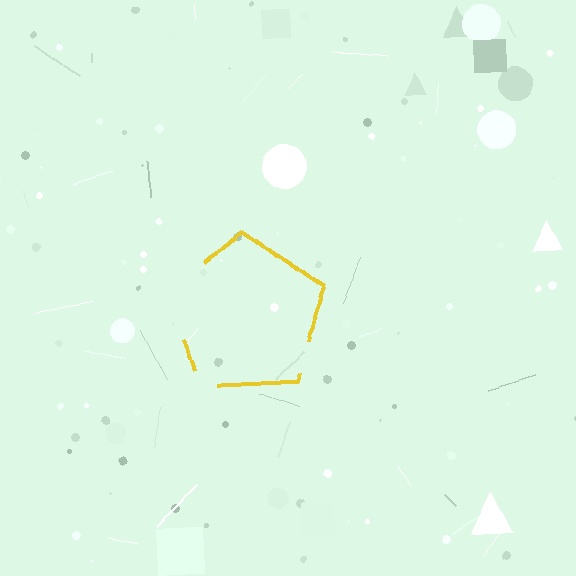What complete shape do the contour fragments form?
The contour fragments form a pentagon.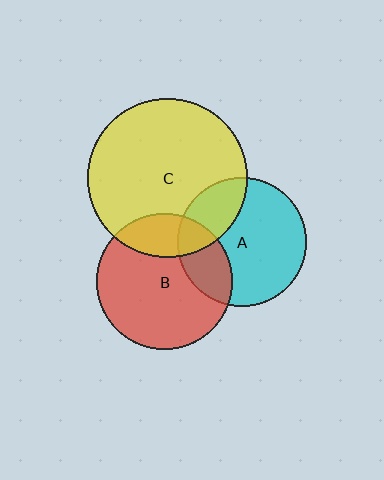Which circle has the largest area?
Circle C (yellow).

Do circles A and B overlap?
Yes.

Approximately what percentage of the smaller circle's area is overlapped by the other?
Approximately 25%.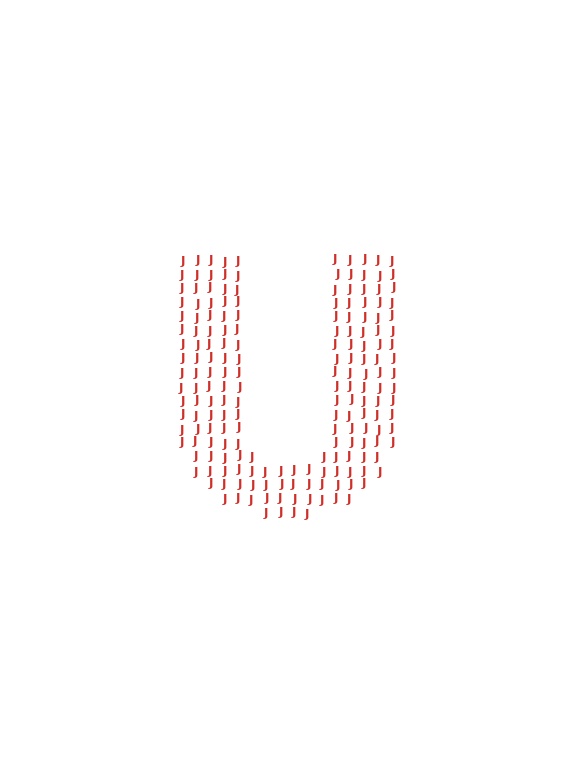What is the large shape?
The large shape is the letter U.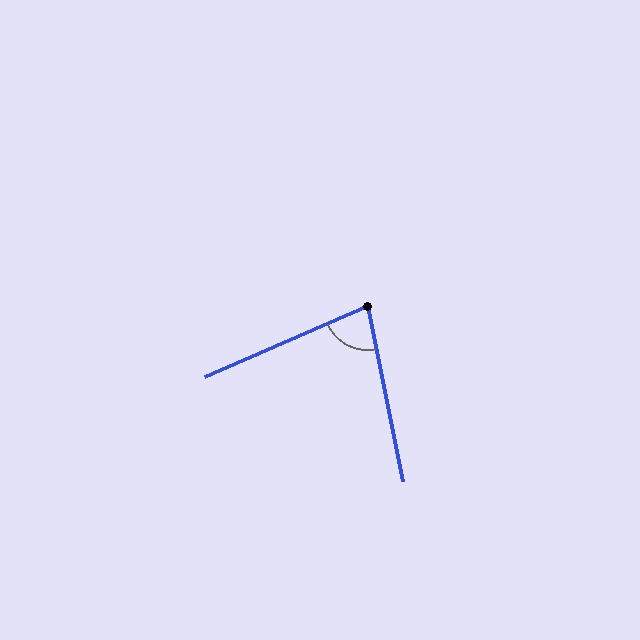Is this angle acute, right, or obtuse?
It is acute.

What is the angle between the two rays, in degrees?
Approximately 78 degrees.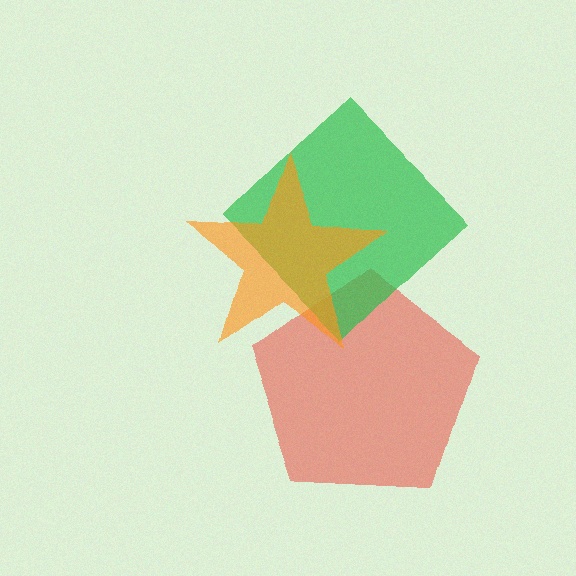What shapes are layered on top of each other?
The layered shapes are: a red pentagon, a green diamond, an orange star.